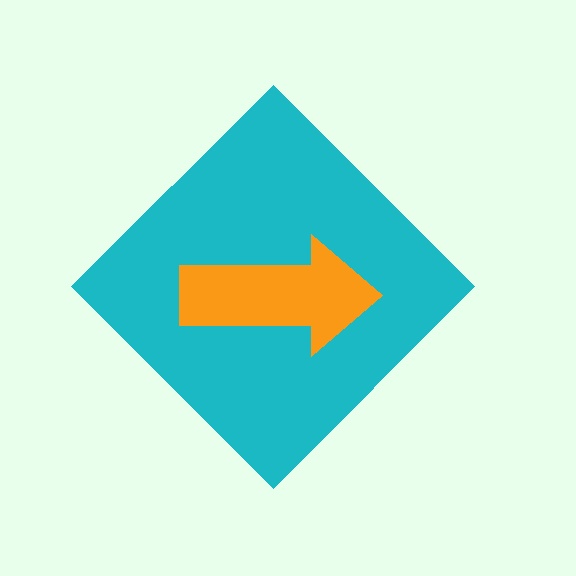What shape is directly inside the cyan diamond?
The orange arrow.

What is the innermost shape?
The orange arrow.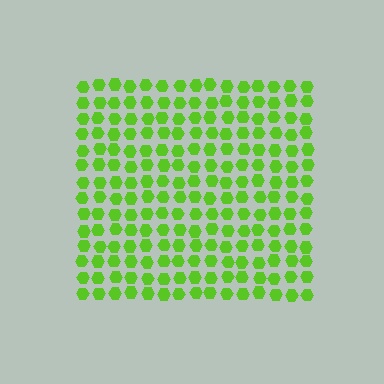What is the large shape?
The large shape is a square.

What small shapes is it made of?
It is made of small hexagons.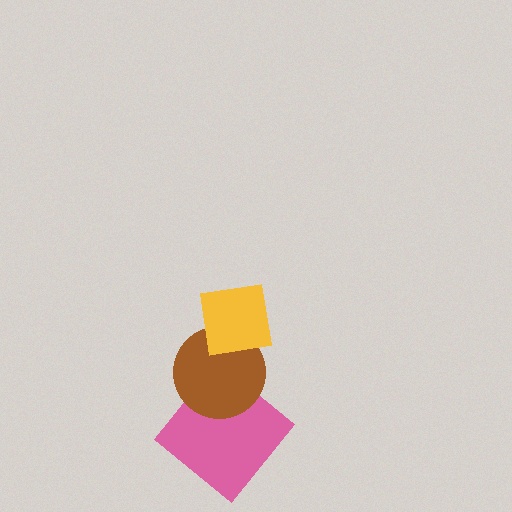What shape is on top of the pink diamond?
The brown circle is on top of the pink diamond.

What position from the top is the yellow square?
The yellow square is 1st from the top.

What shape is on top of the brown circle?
The yellow square is on top of the brown circle.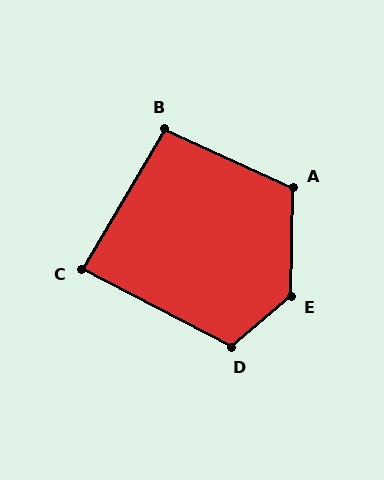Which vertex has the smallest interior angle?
C, at approximately 87 degrees.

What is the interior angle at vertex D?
Approximately 112 degrees (obtuse).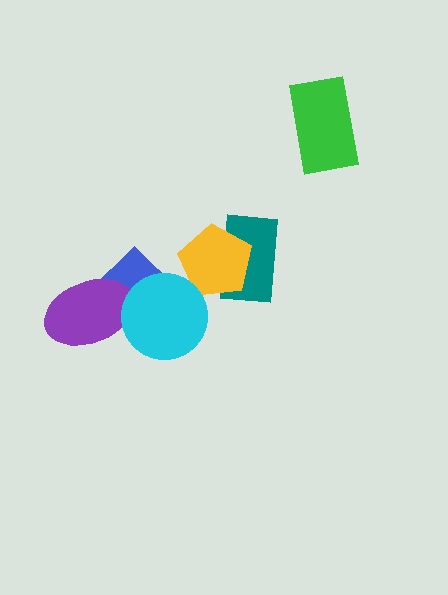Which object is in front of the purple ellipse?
The cyan circle is in front of the purple ellipse.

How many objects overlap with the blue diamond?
2 objects overlap with the blue diamond.